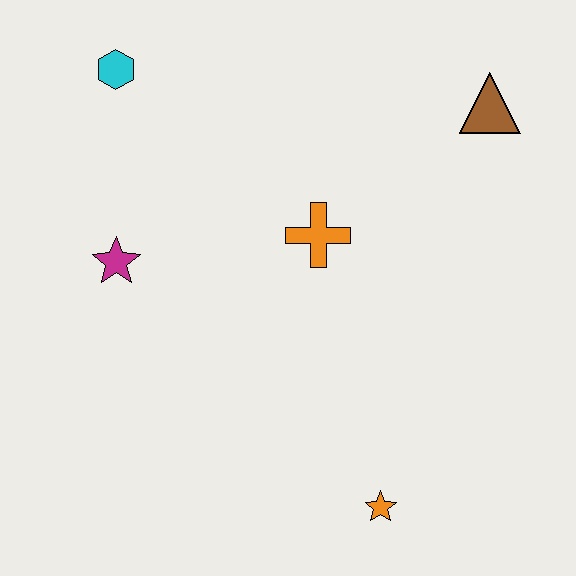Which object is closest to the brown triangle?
The orange cross is closest to the brown triangle.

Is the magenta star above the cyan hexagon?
No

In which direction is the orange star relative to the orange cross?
The orange star is below the orange cross.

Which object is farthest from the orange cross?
The orange star is farthest from the orange cross.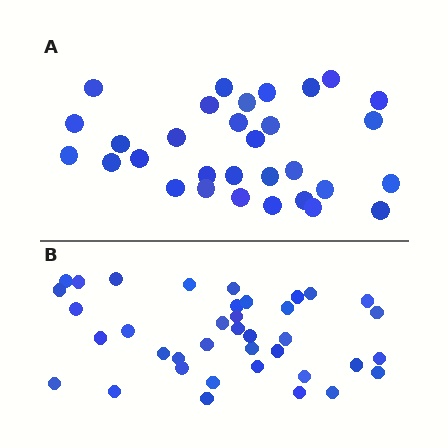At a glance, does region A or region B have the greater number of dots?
Region B (the bottom region) has more dots.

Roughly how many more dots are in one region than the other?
Region B has roughly 8 or so more dots than region A.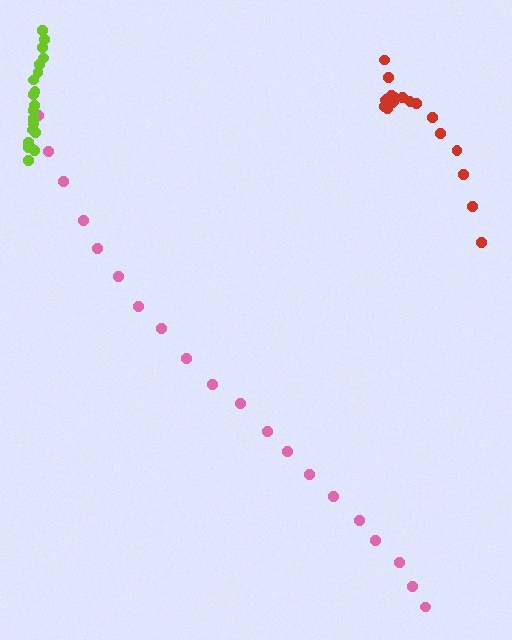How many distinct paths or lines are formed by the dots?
There are 3 distinct paths.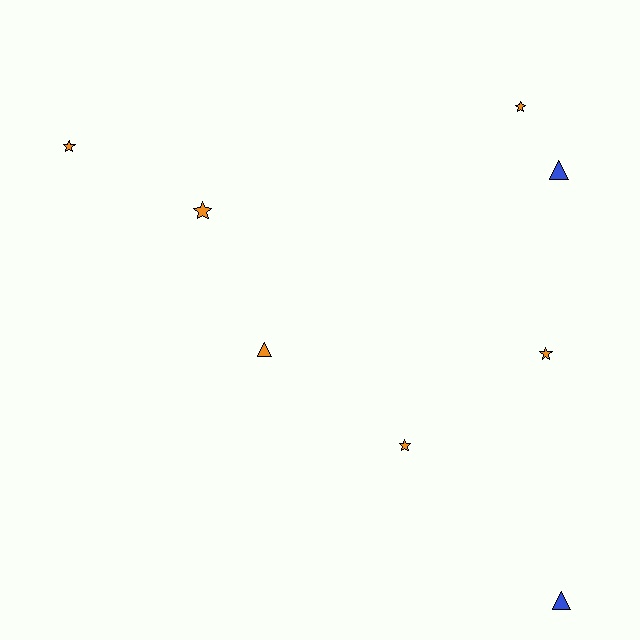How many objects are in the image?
There are 8 objects.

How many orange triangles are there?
There is 1 orange triangle.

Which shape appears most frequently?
Star, with 5 objects.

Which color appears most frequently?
Orange, with 6 objects.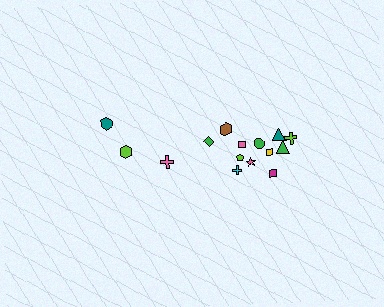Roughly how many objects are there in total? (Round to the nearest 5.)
Roughly 15 objects in total.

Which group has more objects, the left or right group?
The right group.